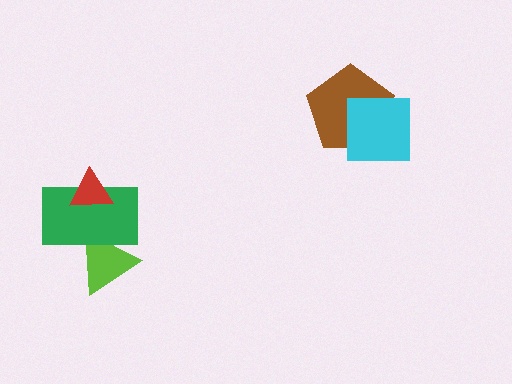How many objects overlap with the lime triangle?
1 object overlaps with the lime triangle.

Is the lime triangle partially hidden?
Yes, it is partially covered by another shape.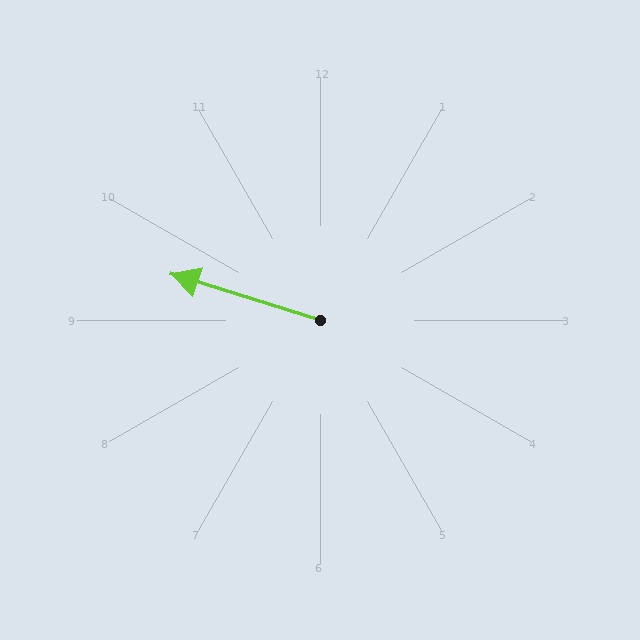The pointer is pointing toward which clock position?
Roughly 10 o'clock.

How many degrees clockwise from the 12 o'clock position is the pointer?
Approximately 287 degrees.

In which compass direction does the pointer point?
West.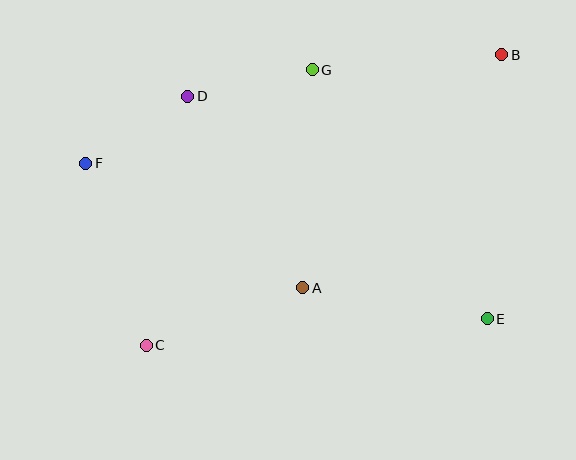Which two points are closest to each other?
Points D and F are closest to each other.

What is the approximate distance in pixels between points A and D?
The distance between A and D is approximately 223 pixels.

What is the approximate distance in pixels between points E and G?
The distance between E and G is approximately 304 pixels.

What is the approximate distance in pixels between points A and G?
The distance between A and G is approximately 218 pixels.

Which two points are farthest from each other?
Points B and C are farthest from each other.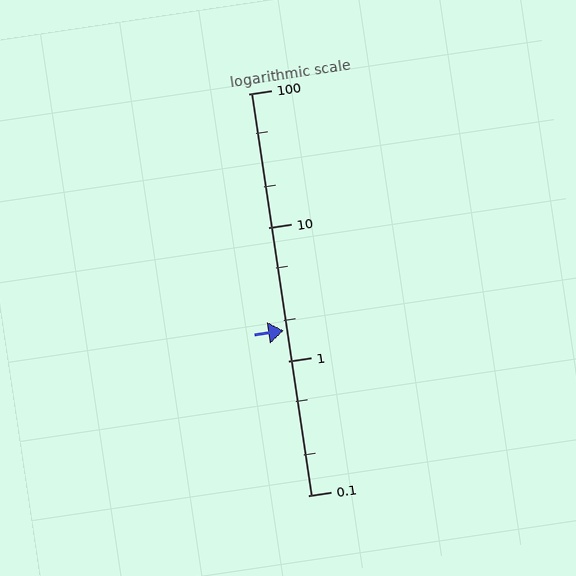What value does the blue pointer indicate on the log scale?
The pointer indicates approximately 1.7.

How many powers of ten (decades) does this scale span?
The scale spans 3 decades, from 0.1 to 100.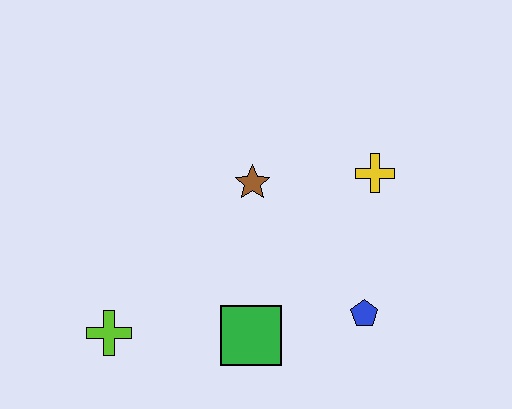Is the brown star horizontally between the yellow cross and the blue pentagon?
No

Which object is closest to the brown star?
The yellow cross is closest to the brown star.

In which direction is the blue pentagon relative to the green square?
The blue pentagon is to the right of the green square.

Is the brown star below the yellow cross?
Yes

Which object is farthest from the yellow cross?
The lime cross is farthest from the yellow cross.